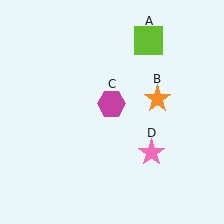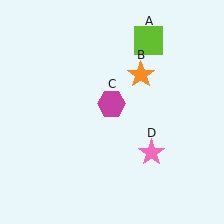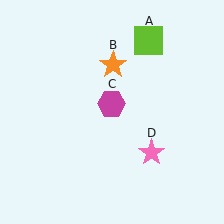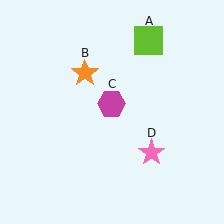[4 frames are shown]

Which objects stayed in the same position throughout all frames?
Lime square (object A) and magenta hexagon (object C) and pink star (object D) remained stationary.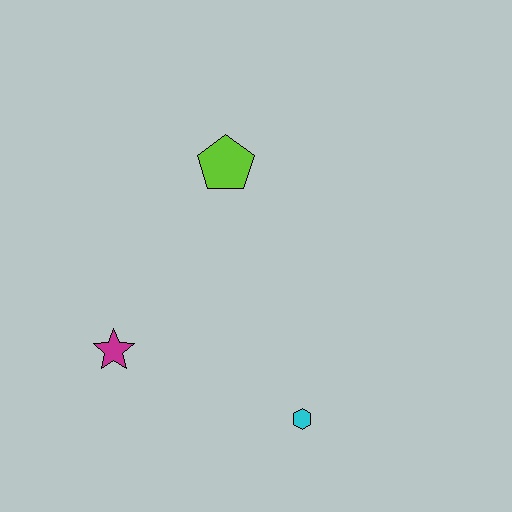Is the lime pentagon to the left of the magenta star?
No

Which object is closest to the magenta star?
The cyan hexagon is closest to the magenta star.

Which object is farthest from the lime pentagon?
The cyan hexagon is farthest from the lime pentagon.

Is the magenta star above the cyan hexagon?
Yes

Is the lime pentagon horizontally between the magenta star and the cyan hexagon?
Yes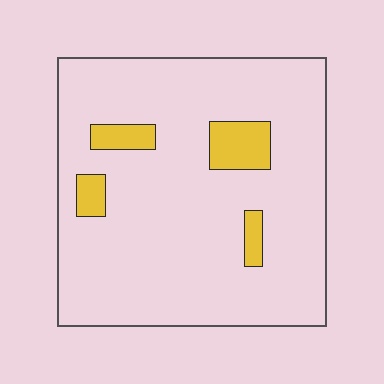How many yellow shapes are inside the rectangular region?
4.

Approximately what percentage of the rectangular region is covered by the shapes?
Approximately 10%.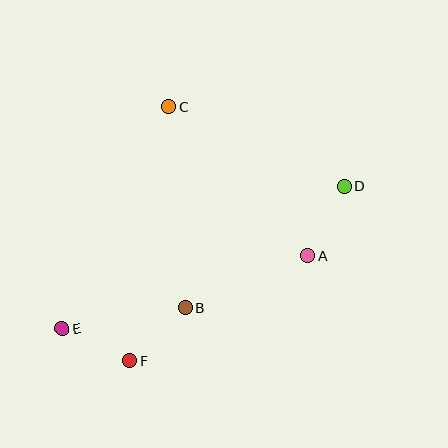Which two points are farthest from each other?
Points D and E are farthest from each other.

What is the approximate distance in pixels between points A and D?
The distance between A and D is approximately 79 pixels.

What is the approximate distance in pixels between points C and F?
The distance between C and F is approximately 257 pixels.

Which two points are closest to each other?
Points E and F are closest to each other.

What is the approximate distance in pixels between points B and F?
The distance between B and F is approximately 77 pixels.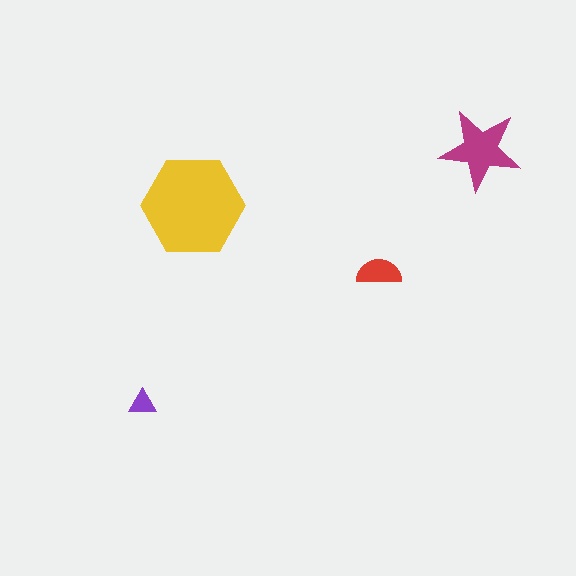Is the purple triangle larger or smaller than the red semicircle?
Smaller.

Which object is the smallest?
The purple triangle.